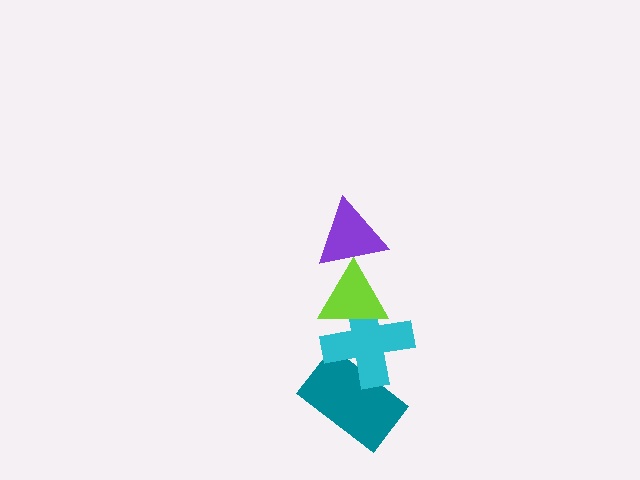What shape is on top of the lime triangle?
The purple triangle is on top of the lime triangle.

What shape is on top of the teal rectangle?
The cyan cross is on top of the teal rectangle.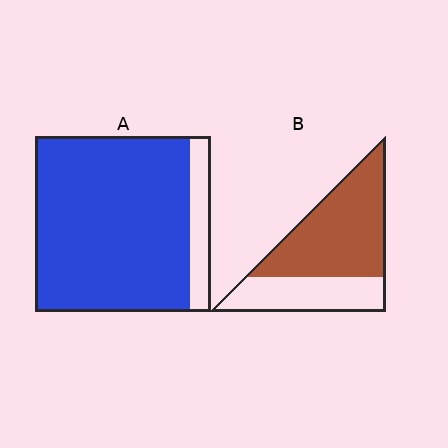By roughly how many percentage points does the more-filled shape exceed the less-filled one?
By roughly 25 percentage points (A over B).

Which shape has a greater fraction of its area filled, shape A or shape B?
Shape A.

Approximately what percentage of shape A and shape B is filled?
A is approximately 90% and B is approximately 65%.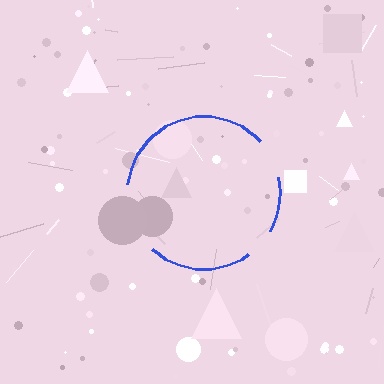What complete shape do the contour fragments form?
The contour fragments form a circle.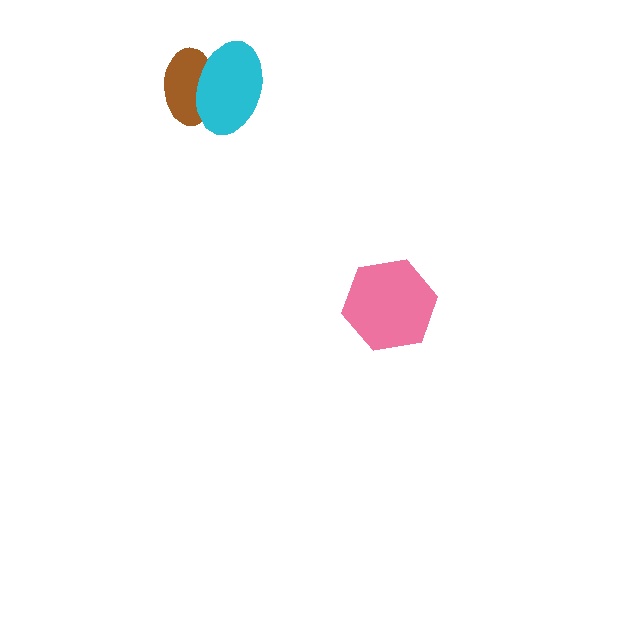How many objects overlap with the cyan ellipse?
1 object overlaps with the cyan ellipse.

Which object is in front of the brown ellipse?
The cyan ellipse is in front of the brown ellipse.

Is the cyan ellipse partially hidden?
No, no other shape covers it.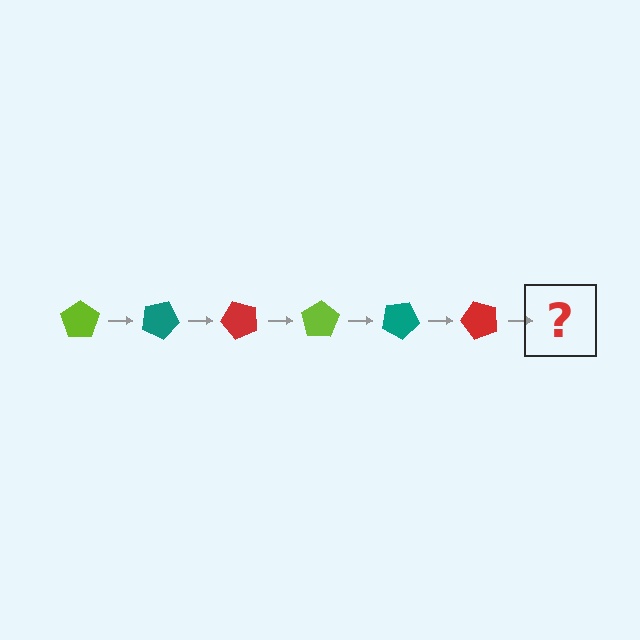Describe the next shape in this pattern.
It should be a lime pentagon, rotated 150 degrees from the start.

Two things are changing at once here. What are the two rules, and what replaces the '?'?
The two rules are that it rotates 25 degrees each step and the color cycles through lime, teal, and red. The '?' should be a lime pentagon, rotated 150 degrees from the start.